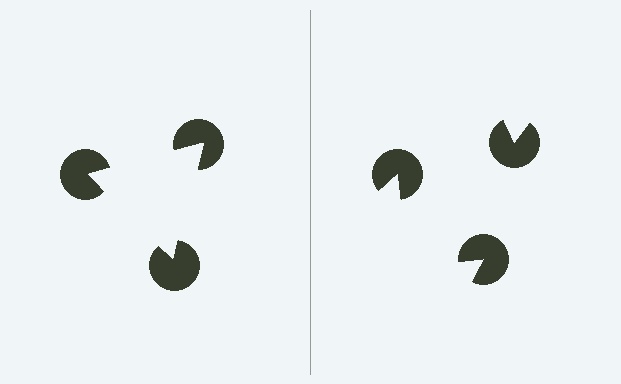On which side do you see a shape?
An illusory triangle appears on the left side. On the right side the wedge cuts are rotated, so no coherent shape forms.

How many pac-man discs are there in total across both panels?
6 — 3 on each side.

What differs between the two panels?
The pac-man discs are positioned identically on both sides; only the wedge orientations differ. On the left they align to a triangle; on the right they are misaligned.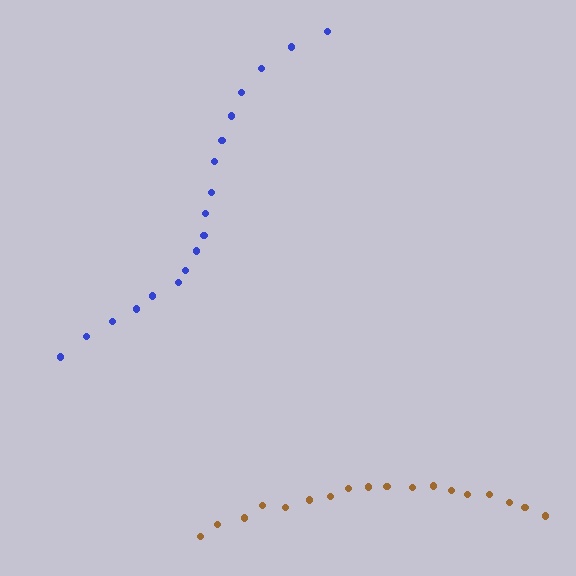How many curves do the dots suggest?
There are 2 distinct paths.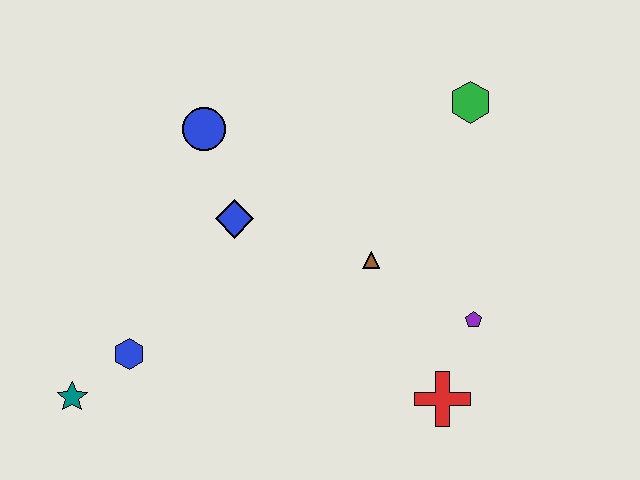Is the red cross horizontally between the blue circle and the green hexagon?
Yes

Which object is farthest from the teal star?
The green hexagon is farthest from the teal star.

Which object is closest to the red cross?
The purple pentagon is closest to the red cross.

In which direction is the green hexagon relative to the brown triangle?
The green hexagon is above the brown triangle.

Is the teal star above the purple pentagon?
No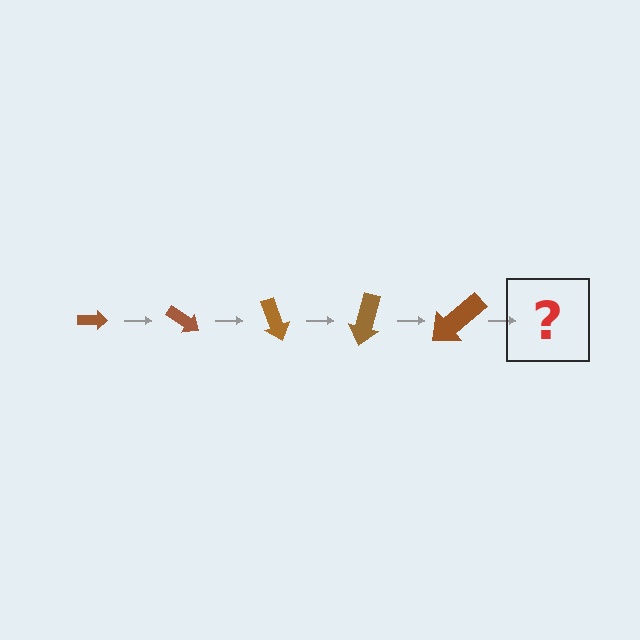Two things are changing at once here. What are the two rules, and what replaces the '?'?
The two rules are that the arrow grows larger each step and it rotates 35 degrees each step. The '?' should be an arrow, larger than the previous one and rotated 175 degrees from the start.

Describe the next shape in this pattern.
It should be an arrow, larger than the previous one and rotated 175 degrees from the start.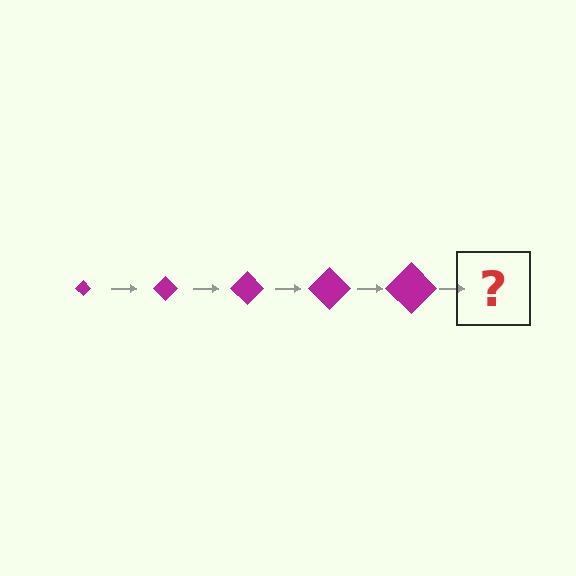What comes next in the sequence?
The next element should be a magenta diamond, larger than the previous one.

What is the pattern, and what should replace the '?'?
The pattern is that the diamond gets progressively larger each step. The '?' should be a magenta diamond, larger than the previous one.